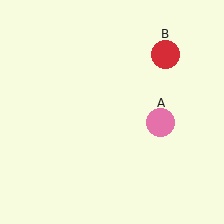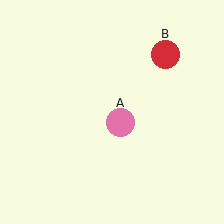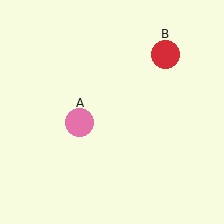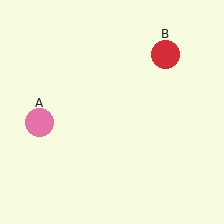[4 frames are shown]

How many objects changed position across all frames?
1 object changed position: pink circle (object A).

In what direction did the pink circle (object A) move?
The pink circle (object A) moved left.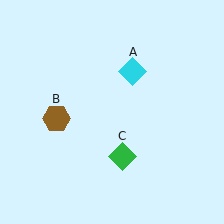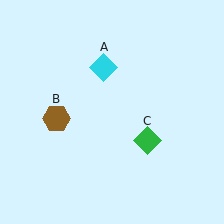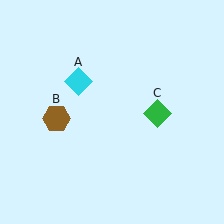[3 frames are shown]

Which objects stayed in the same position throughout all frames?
Brown hexagon (object B) remained stationary.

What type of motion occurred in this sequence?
The cyan diamond (object A), green diamond (object C) rotated counterclockwise around the center of the scene.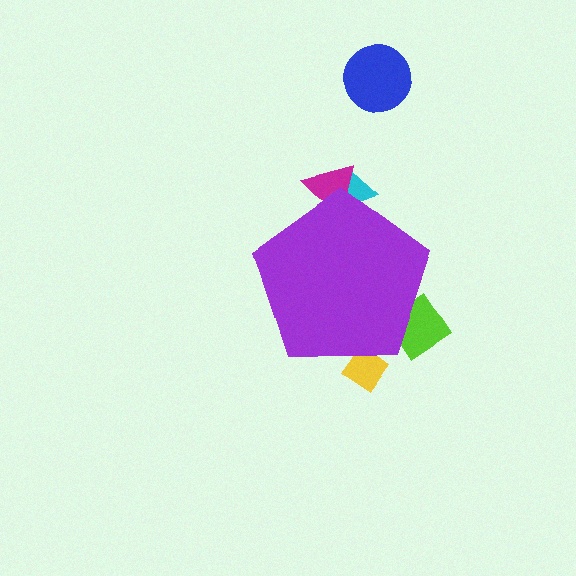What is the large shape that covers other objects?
A purple pentagon.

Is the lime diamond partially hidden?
Yes, the lime diamond is partially hidden behind the purple pentagon.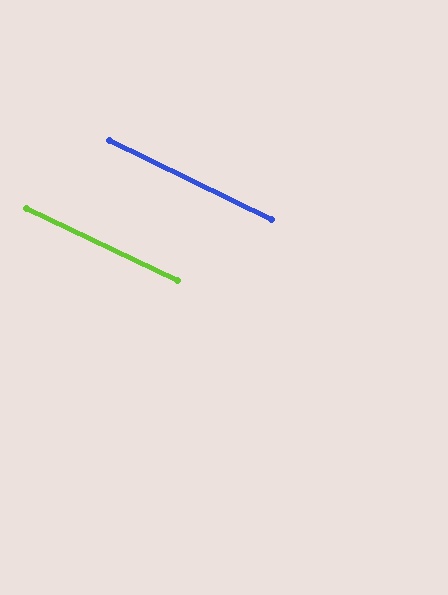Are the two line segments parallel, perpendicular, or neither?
Parallel — their directions differ by only 0.5°.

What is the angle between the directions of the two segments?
Approximately 0 degrees.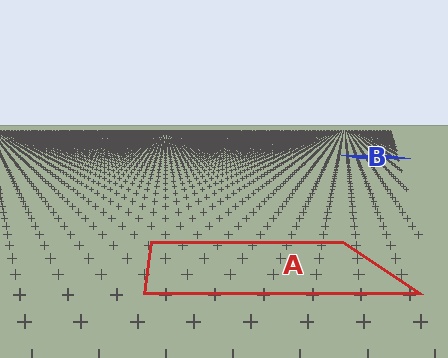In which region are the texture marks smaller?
The texture marks are smaller in region B, because it is farther away.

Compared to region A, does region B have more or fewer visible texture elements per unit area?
Region B has more texture elements per unit area — they are packed more densely because it is farther away.